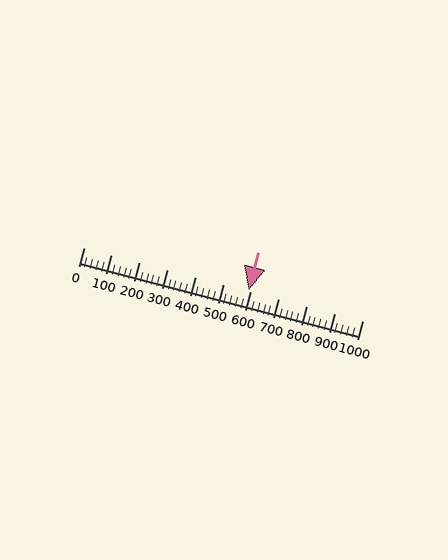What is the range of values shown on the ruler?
The ruler shows values from 0 to 1000.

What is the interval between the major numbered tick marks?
The major tick marks are spaced 100 units apart.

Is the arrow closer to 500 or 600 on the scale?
The arrow is closer to 600.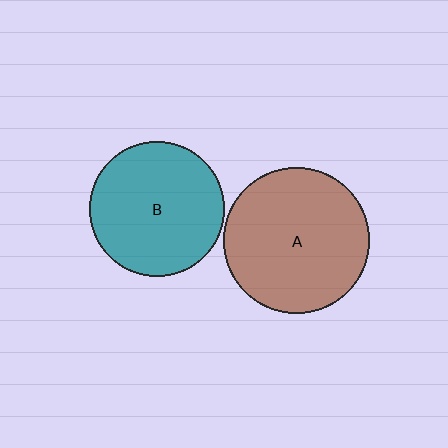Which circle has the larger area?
Circle A (brown).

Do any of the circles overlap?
No, none of the circles overlap.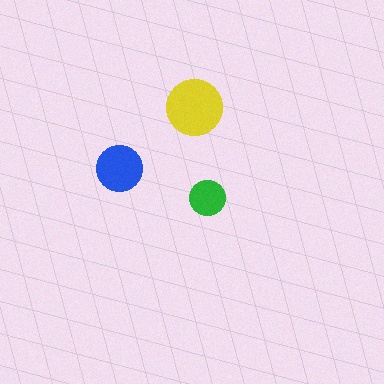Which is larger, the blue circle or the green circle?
The blue one.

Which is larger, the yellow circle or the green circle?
The yellow one.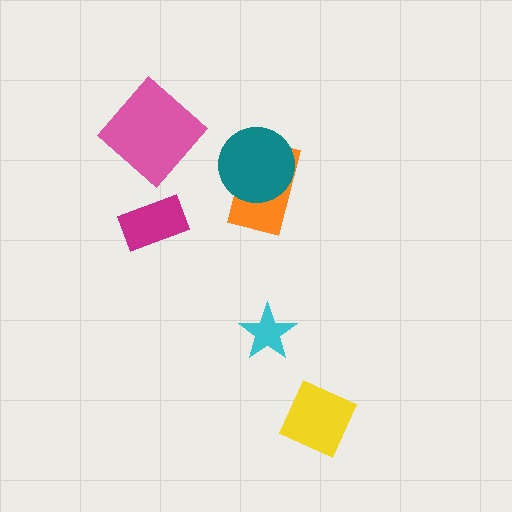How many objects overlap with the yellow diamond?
0 objects overlap with the yellow diamond.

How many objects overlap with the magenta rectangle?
0 objects overlap with the magenta rectangle.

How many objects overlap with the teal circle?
1 object overlaps with the teal circle.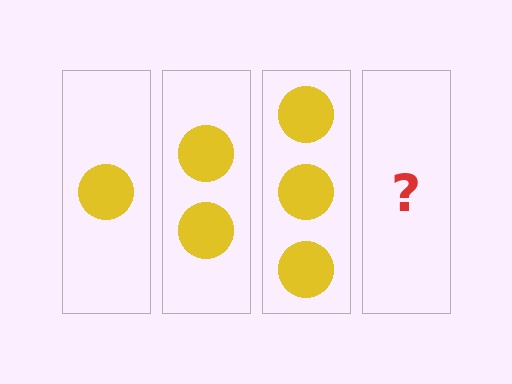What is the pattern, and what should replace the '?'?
The pattern is that each step adds one more circle. The '?' should be 4 circles.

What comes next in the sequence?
The next element should be 4 circles.